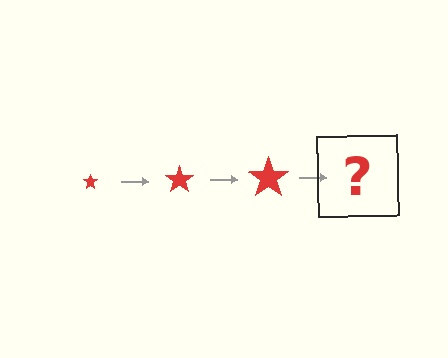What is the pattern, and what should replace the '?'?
The pattern is that the star gets progressively larger each step. The '?' should be a red star, larger than the previous one.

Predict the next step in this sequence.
The next step is a red star, larger than the previous one.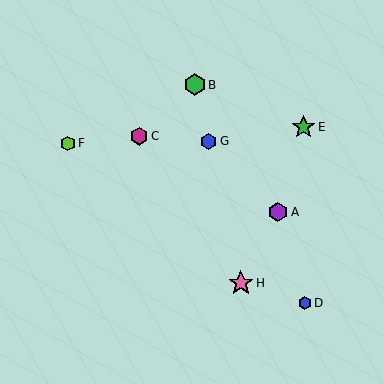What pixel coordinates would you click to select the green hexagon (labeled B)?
Click at (195, 85) to select the green hexagon B.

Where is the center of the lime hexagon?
The center of the lime hexagon is at (68, 143).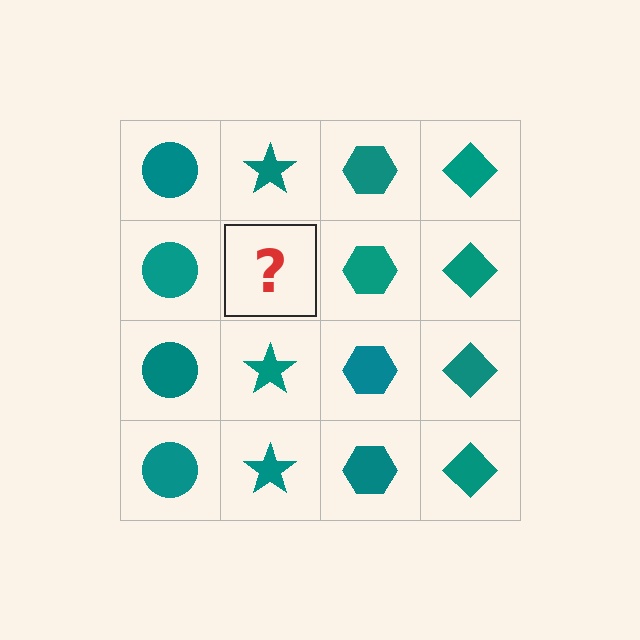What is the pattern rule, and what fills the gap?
The rule is that each column has a consistent shape. The gap should be filled with a teal star.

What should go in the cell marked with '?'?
The missing cell should contain a teal star.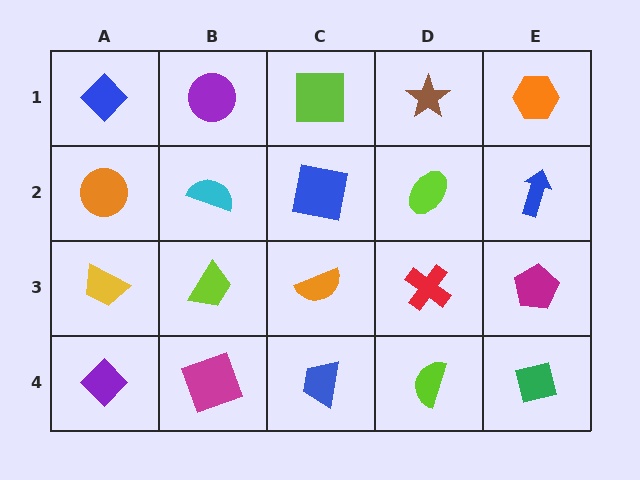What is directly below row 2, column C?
An orange semicircle.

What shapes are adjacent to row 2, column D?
A brown star (row 1, column D), a red cross (row 3, column D), a blue square (row 2, column C), a blue arrow (row 2, column E).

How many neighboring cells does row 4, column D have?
3.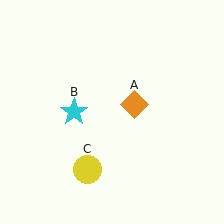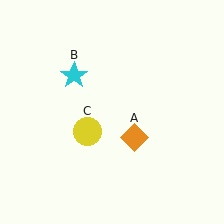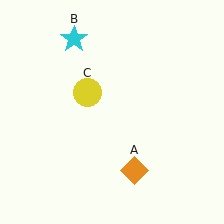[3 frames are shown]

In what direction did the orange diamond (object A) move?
The orange diamond (object A) moved down.